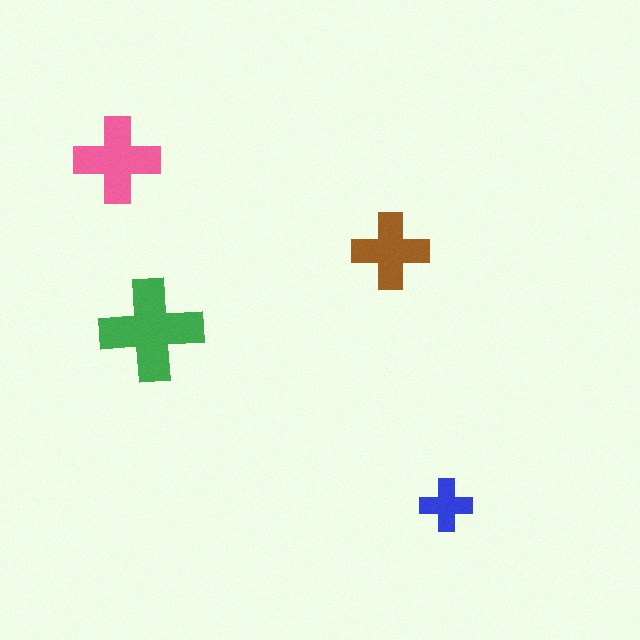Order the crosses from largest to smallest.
the green one, the pink one, the brown one, the blue one.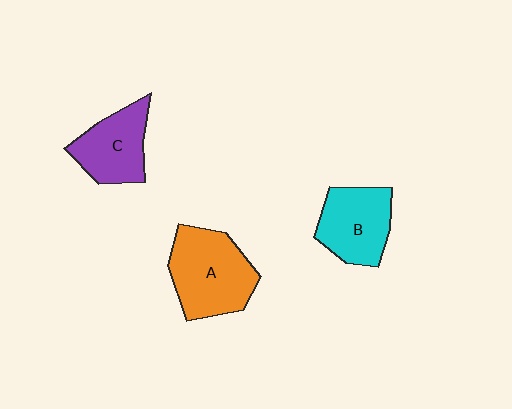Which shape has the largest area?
Shape A (orange).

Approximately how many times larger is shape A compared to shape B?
Approximately 1.3 times.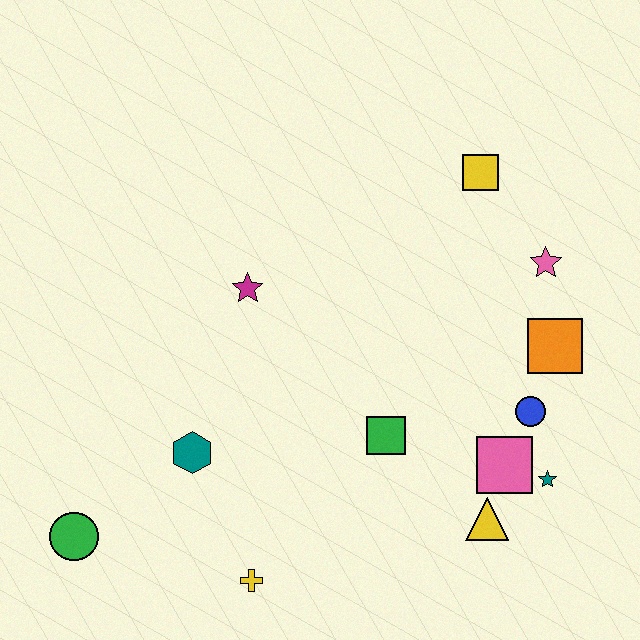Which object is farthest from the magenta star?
The teal star is farthest from the magenta star.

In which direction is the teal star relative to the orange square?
The teal star is below the orange square.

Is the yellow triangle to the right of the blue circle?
No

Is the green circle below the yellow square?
Yes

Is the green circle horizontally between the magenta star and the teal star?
No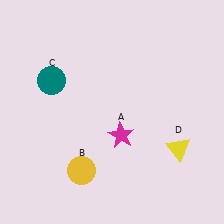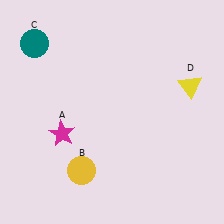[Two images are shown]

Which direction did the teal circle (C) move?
The teal circle (C) moved up.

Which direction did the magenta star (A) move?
The magenta star (A) moved left.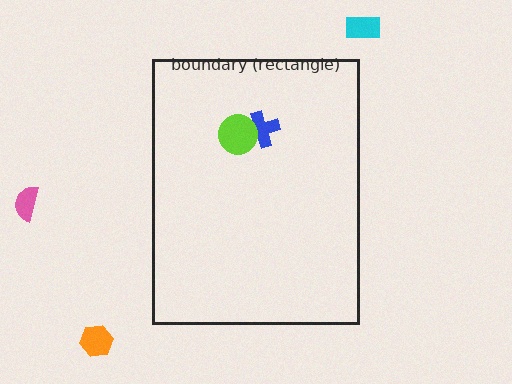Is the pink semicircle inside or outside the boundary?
Outside.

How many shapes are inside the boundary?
2 inside, 3 outside.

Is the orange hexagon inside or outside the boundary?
Outside.